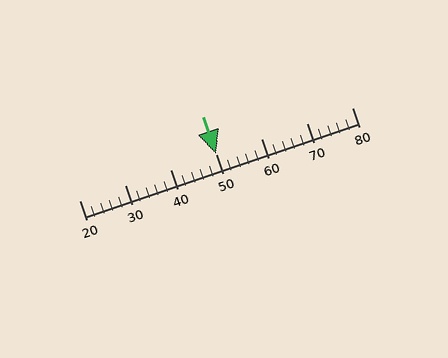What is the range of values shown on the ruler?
The ruler shows values from 20 to 80.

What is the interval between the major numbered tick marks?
The major tick marks are spaced 10 units apart.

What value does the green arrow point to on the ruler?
The green arrow points to approximately 50.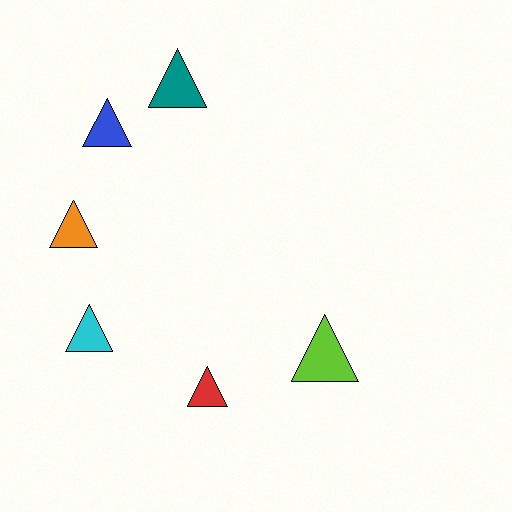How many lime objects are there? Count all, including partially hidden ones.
There is 1 lime object.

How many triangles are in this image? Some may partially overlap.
There are 6 triangles.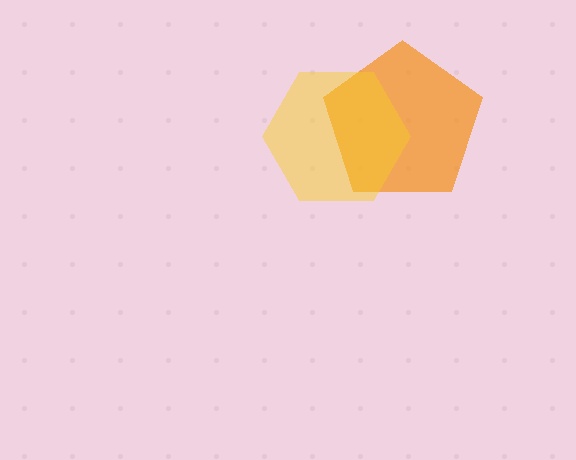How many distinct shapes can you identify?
There are 2 distinct shapes: an orange pentagon, a yellow hexagon.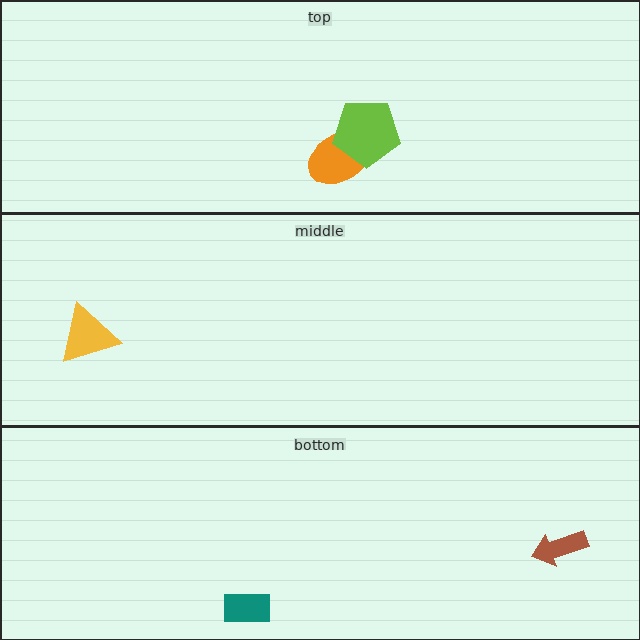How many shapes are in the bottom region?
2.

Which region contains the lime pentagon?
The top region.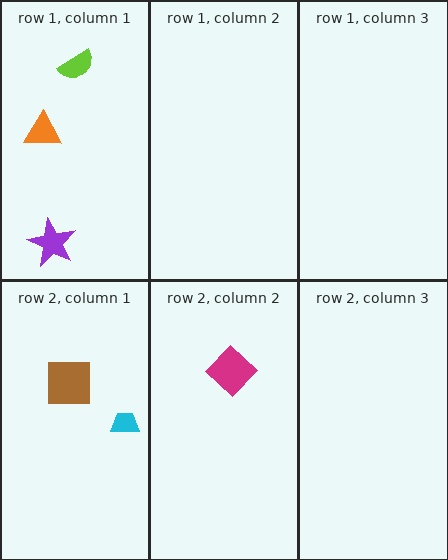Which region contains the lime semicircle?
The row 1, column 1 region.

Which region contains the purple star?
The row 1, column 1 region.